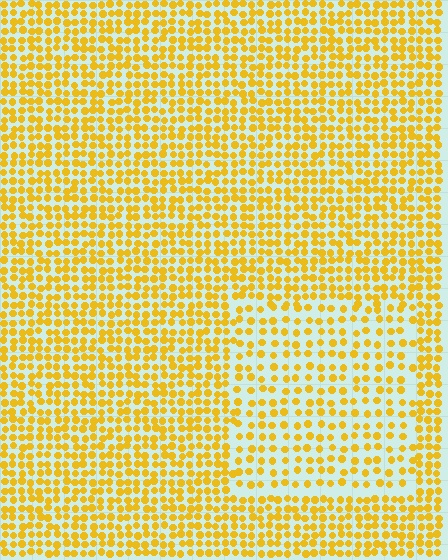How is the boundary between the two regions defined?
The boundary is defined by a change in element density (approximately 1.7x ratio). All elements are the same color, size, and shape.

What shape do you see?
I see a rectangle.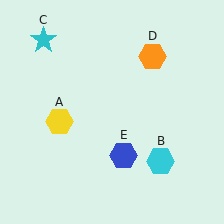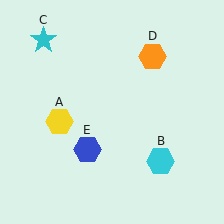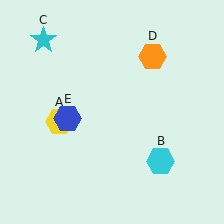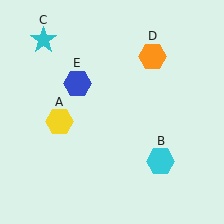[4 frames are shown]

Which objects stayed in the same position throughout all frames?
Yellow hexagon (object A) and cyan hexagon (object B) and cyan star (object C) and orange hexagon (object D) remained stationary.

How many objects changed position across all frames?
1 object changed position: blue hexagon (object E).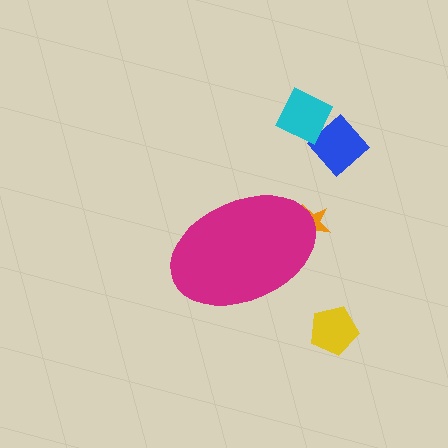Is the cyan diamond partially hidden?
No, the cyan diamond is fully visible.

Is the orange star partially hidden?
Yes, the orange star is partially hidden behind the magenta ellipse.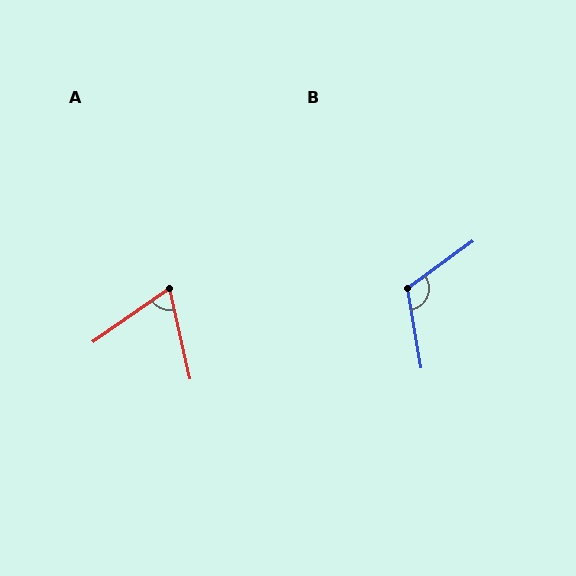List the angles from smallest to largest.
A (68°), B (116°).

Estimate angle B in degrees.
Approximately 116 degrees.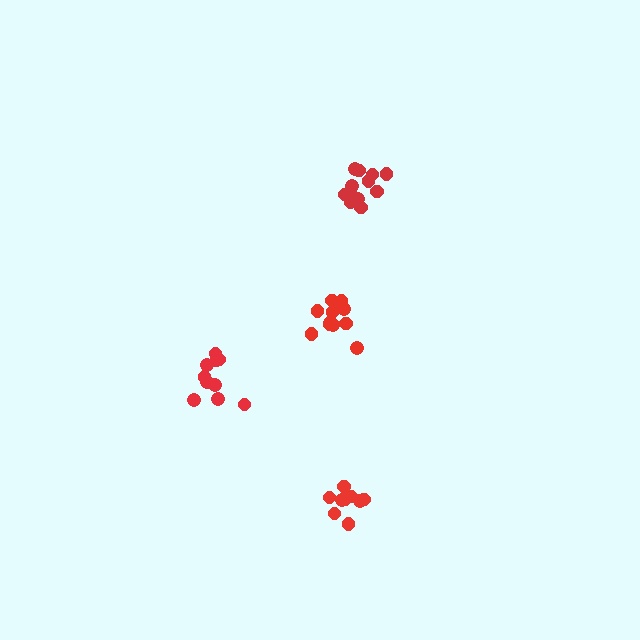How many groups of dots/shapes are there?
There are 4 groups.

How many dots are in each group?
Group 1: 12 dots, Group 2: 9 dots, Group 3: 12 dots, Group 4: 10 dots (43 total).